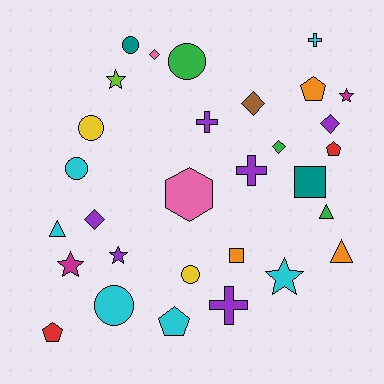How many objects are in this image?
There are 30 objects.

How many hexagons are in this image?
There is 1 hexagon.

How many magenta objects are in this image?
There are 2 magenta objects.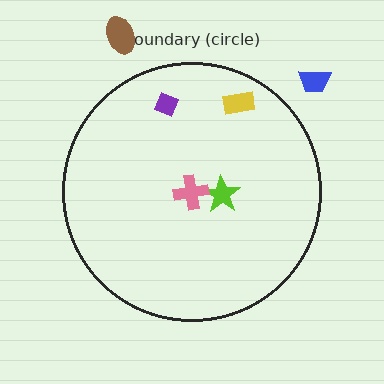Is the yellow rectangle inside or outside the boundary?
Inside.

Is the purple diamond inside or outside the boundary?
Inside.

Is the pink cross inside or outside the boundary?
Inside.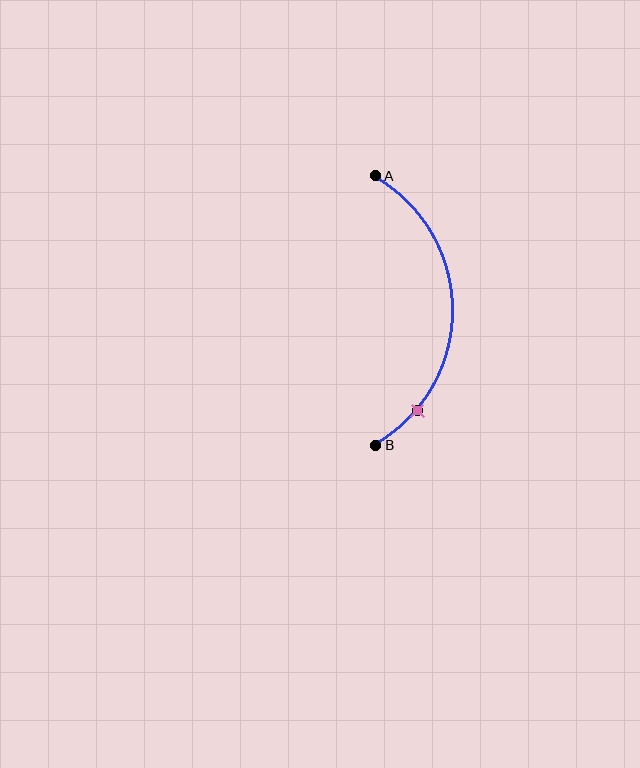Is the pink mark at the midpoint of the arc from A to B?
No. The pink mark lies on the arc but is closer to endpoint B. The arc midpoint would be at the point on the curve equidistant along the arc from both A and B.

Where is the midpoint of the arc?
The arc midpoint is the point on the curve farthest from the straight line joining A and B. It sits to the right of that line.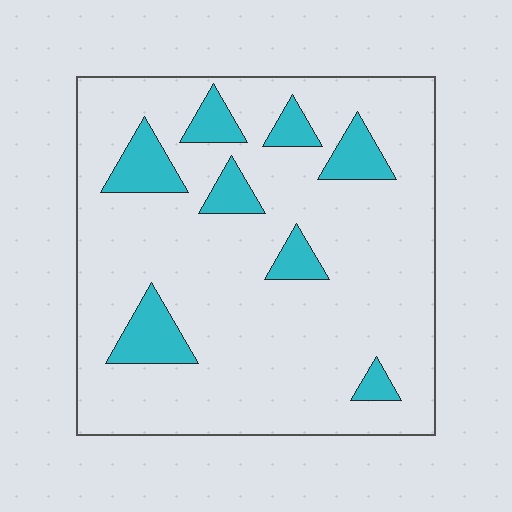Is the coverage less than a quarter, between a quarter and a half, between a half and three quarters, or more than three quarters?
Less than a quarter.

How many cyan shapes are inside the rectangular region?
8.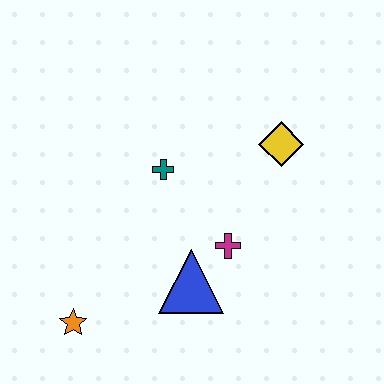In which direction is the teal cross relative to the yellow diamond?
The teal cross is to the left of the yellow diamond.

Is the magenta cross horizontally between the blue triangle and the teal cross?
No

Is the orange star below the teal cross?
Yes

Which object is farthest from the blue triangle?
The yellow diamond is farthest from the blue triangle.